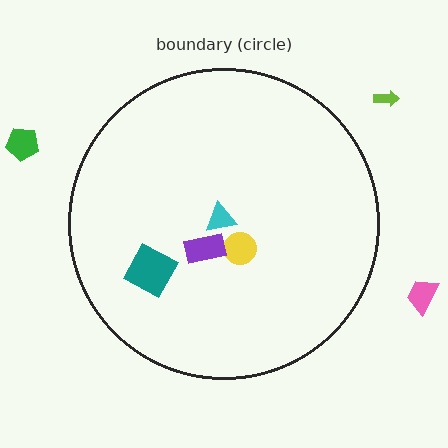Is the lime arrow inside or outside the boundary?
Outside.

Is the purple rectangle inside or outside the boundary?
Inside.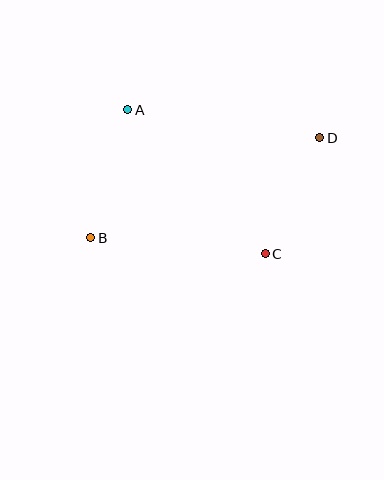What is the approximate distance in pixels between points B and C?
The distance between B and C is approximately 175 pixels.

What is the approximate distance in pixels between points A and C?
The distance between A and C is approximately 199 pixels.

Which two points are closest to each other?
Points C and D are closest to each other.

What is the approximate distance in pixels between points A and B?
The distance between A and B is approximately 133 pixels.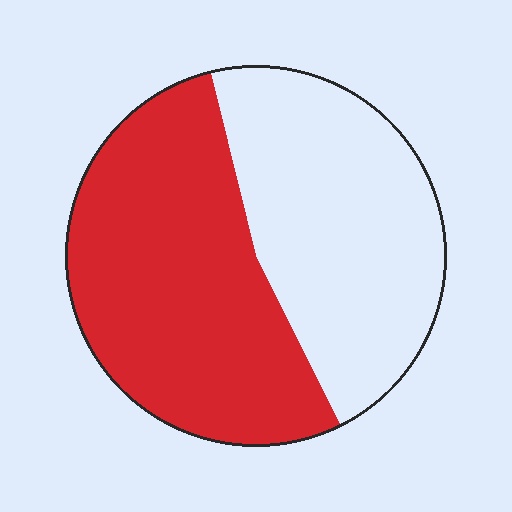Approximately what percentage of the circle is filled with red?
Approximately 55%.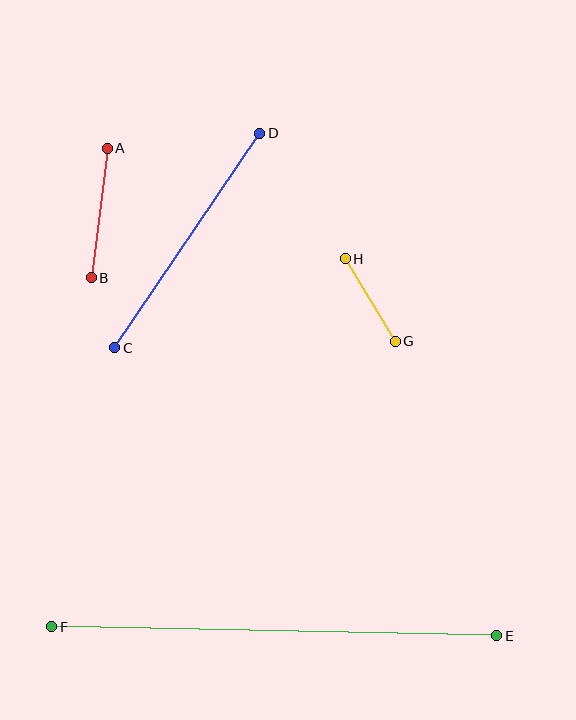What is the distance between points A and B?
The distance is approximately 131 pixels.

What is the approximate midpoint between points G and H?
The midpoint is at approximately (370, 300) pixels.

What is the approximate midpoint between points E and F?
The midpoint is at approximately (274, 631) pixels.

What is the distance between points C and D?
The distance is approximately 259 pixels.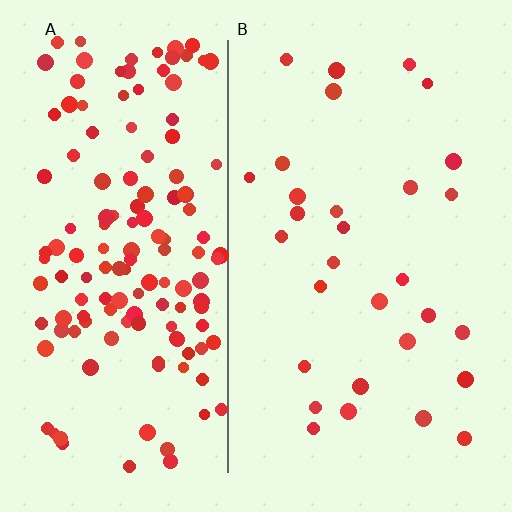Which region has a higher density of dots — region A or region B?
A (the left).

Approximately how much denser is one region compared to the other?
Approximately 4.7× — region A over region B.